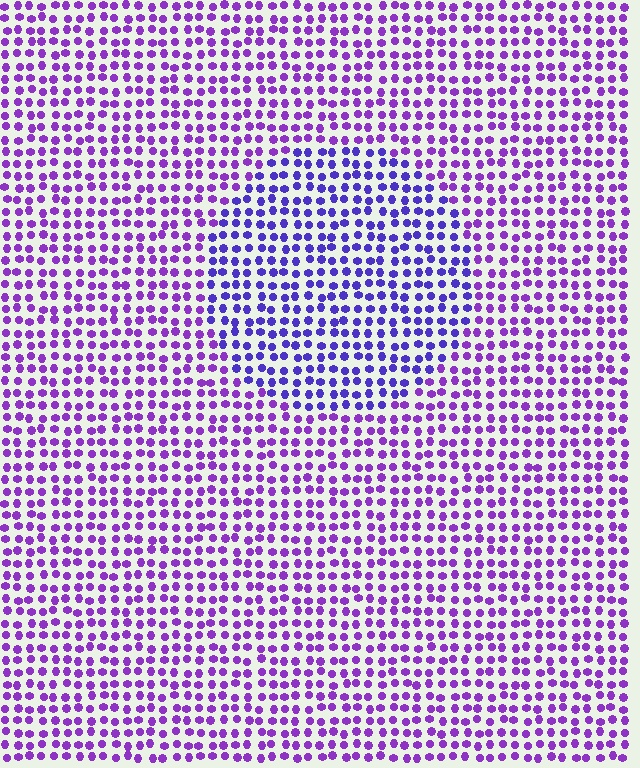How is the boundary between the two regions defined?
The boundary is defined purely by a slight shift in hue (about 27 degrees). Spacing, size, and orientation are identical on both sides.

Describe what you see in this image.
The image is filled with small purple elements in a uniform arrangement. A circle-shaped region is visible where the elements are tinted to a slightly different hue, forming a subtle color boundary.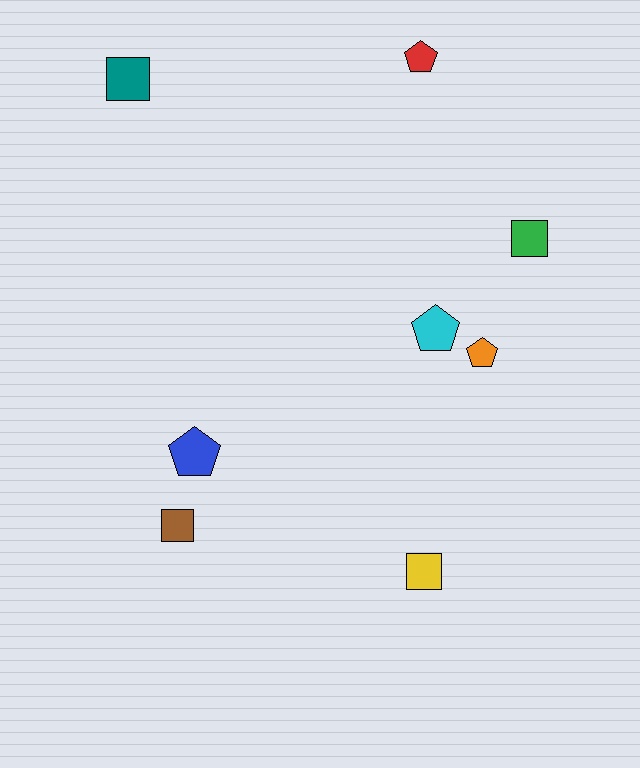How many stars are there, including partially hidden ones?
There are no stars.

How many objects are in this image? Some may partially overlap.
There are 8 objects.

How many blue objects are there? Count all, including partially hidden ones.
There is 1 blue object.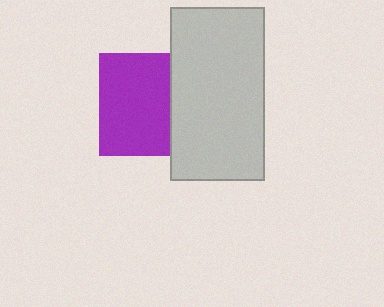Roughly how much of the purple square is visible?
Most of it is visible (roughly 69%).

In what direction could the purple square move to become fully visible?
The purple square could move left. That would shift it out from behind the light gray rectangle entirely.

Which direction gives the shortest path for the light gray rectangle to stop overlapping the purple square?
Moving right gives the shortest separation.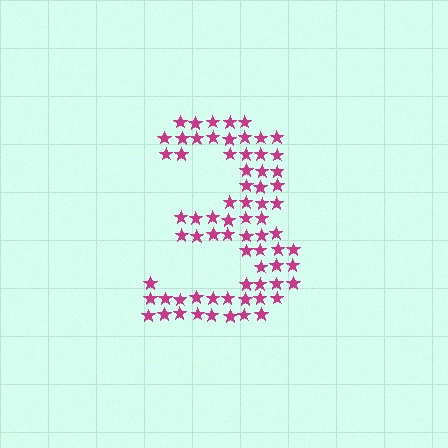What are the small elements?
The small elements are stars.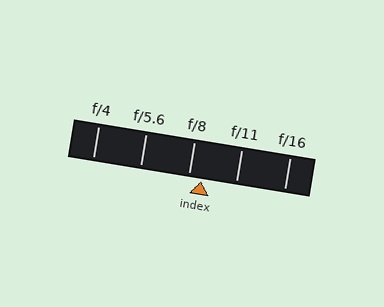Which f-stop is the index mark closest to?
The index mark is closest to f/8.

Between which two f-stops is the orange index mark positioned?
The index mark is between f/8 and f/11.